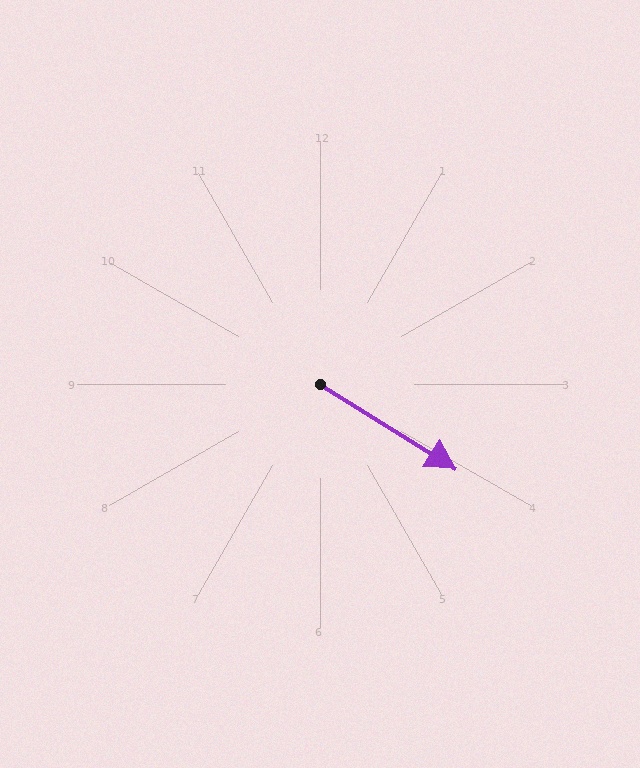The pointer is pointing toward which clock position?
Roughly 4 o'clock.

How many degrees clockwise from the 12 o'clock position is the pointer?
Approximately 122 degrees.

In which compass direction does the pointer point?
Southeast.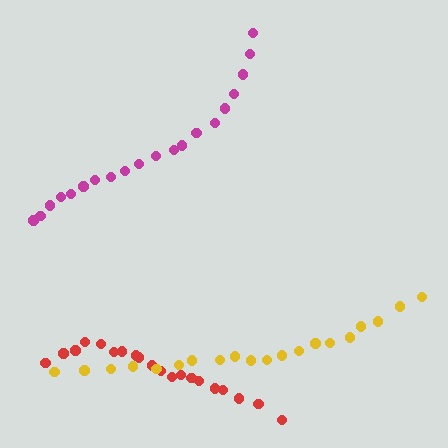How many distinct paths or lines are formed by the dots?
There are 3 distinct paths.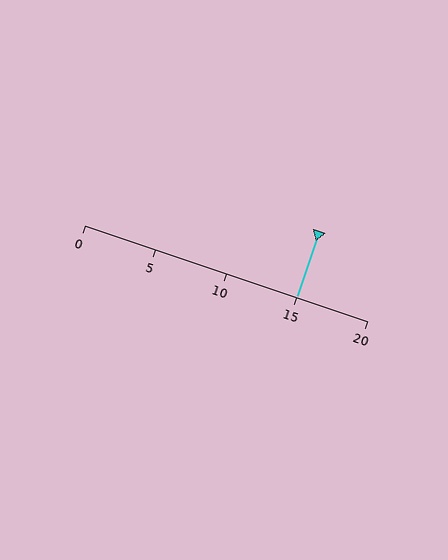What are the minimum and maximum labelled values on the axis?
The axis runs from 0 to 20.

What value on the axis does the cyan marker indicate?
The marker indicates approximately 15.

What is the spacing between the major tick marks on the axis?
The major ticks are spaced 5 apart.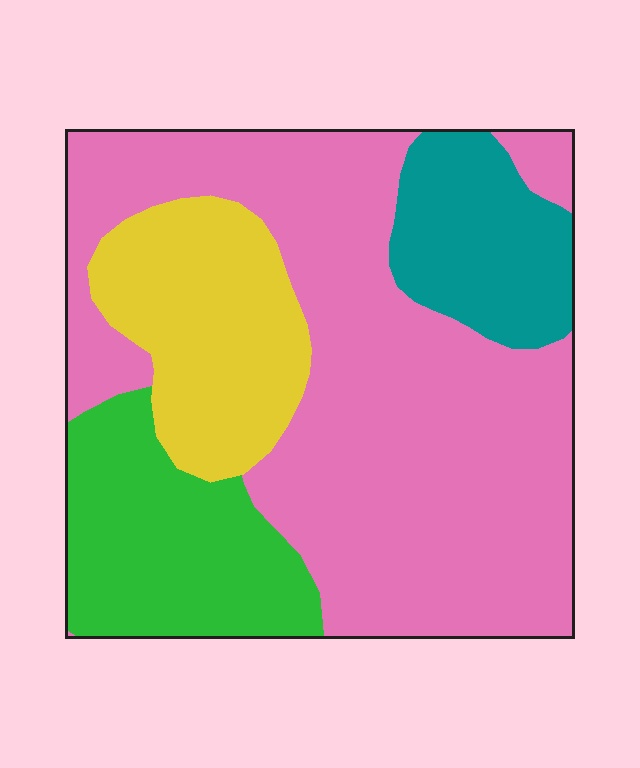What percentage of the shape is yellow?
Yellow takes up between a sixth and a third of the shape.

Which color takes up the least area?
Teal, at roughly 10%.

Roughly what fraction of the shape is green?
Green covers around 15% of the shape.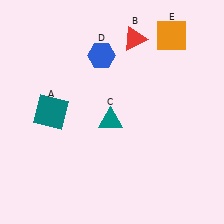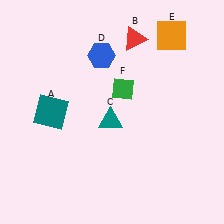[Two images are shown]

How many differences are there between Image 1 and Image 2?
There is 1 difference between the two images.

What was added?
A green diamond (F) was added in Image 2.